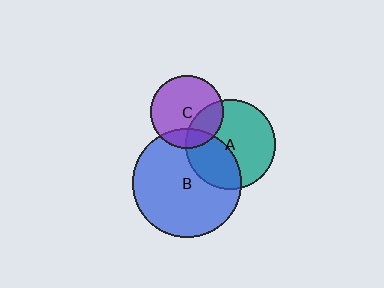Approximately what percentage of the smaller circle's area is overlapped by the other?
Approximately 20%.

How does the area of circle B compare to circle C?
Approximately 2.2 times.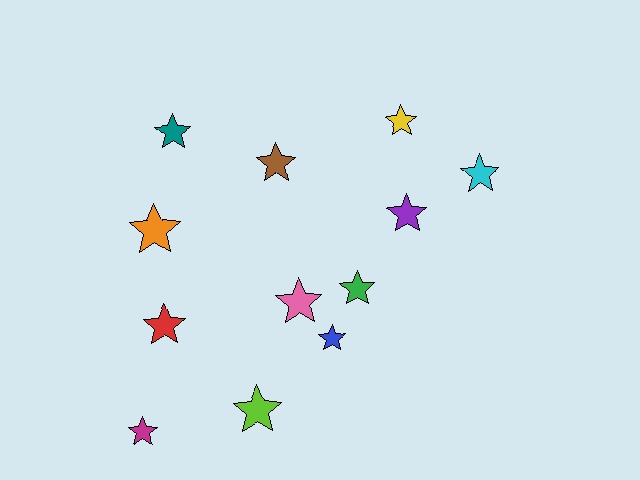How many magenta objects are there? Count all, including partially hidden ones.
There is 1 magenta object.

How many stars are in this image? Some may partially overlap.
There are 12 stars.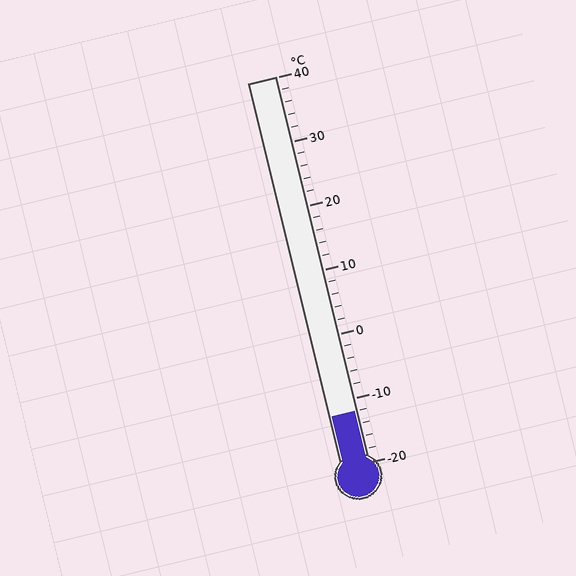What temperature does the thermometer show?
The thermometer shows approximately -12°C.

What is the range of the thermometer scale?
The thermometer scale ranges from -20°C to 40°C.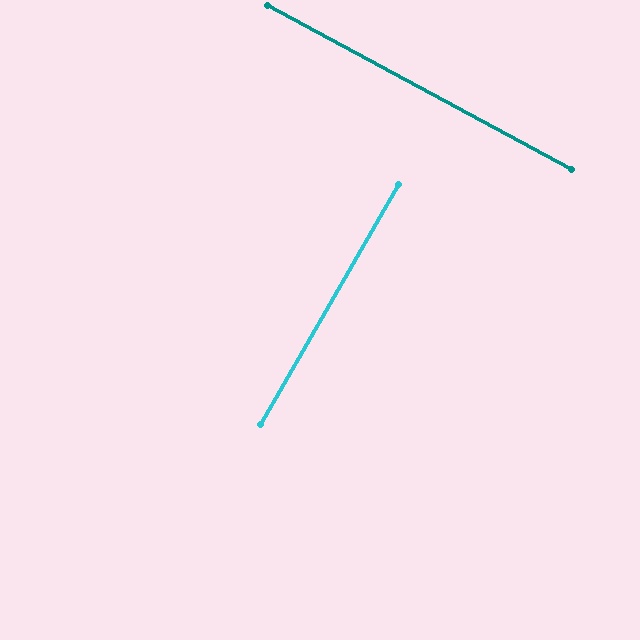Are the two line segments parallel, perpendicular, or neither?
Perpendicular — they meet at approximately 88°.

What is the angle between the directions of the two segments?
Approximately 88 degrees.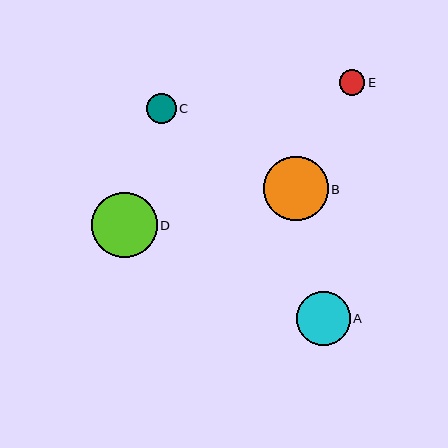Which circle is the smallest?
Circle E is the smallest with a size of approximately 26 pixels.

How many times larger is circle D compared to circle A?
Circle D is approximately 1.2 times the size of circle A.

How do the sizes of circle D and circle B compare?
Circle D and circle B are approximately the same size.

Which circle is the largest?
Circle D is the largest with a size of approximately 65 pixels.